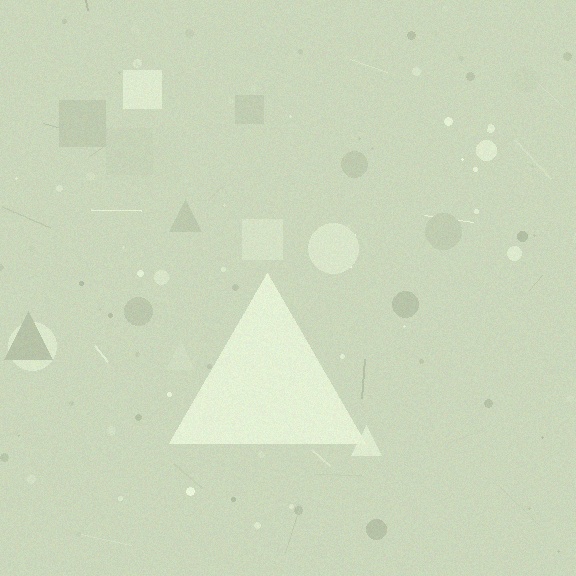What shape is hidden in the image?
A triangle is hidden in the image.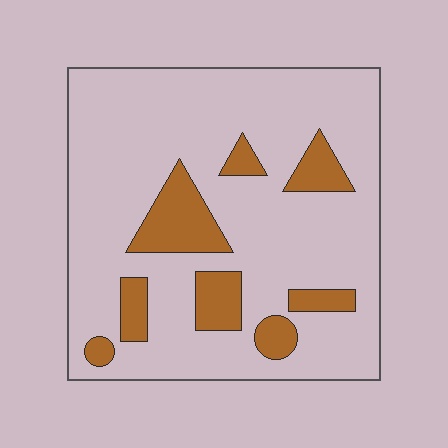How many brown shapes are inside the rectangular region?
8.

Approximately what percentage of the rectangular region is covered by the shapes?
Approximately 20%.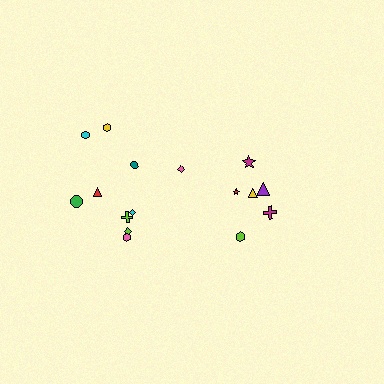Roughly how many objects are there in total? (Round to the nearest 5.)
Roughly 15 objects in total.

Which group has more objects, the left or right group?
The left group.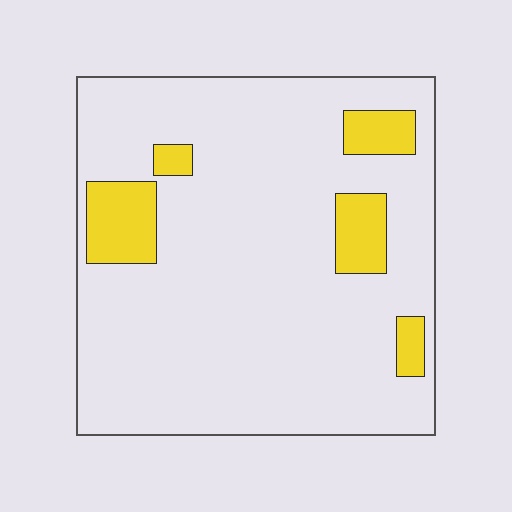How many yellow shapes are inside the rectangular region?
5.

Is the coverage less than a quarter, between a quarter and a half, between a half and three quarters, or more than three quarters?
Less than a quarter.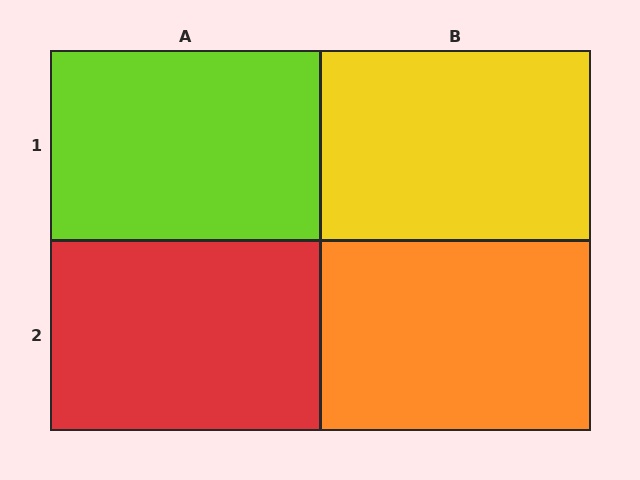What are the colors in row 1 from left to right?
Lime, yellow.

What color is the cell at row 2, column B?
Orange.